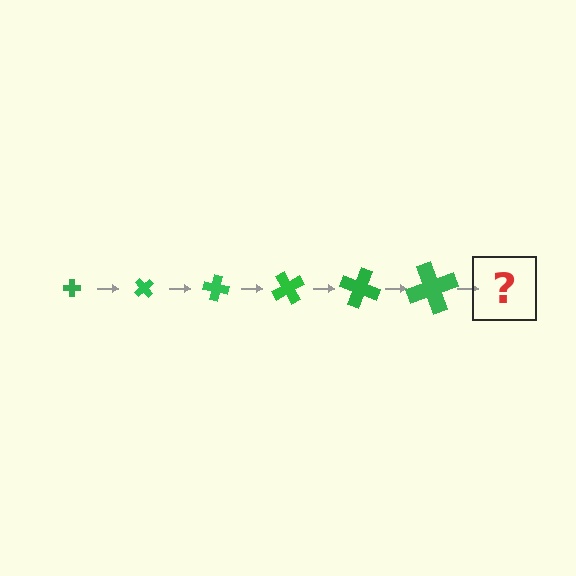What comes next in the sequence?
The next element should be a cross, larger than the previous one and rotated 300 degrees from the start.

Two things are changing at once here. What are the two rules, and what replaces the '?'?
The two rules are that the cross grows larger each step and it rotates 50 degrees each step. The '?' should be a cross, larger than the previous one and rotated 300 degrees from the start.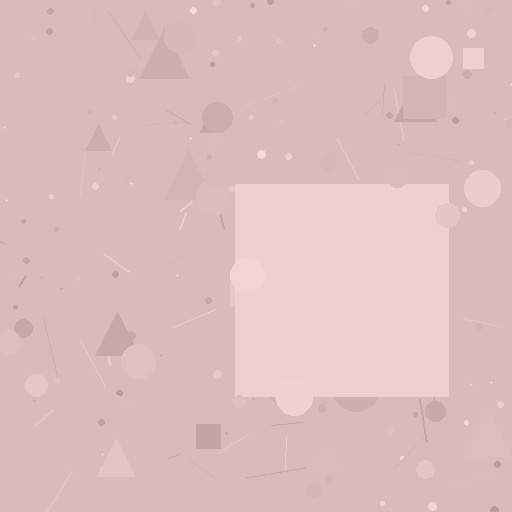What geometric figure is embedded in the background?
A square is embedded in the background.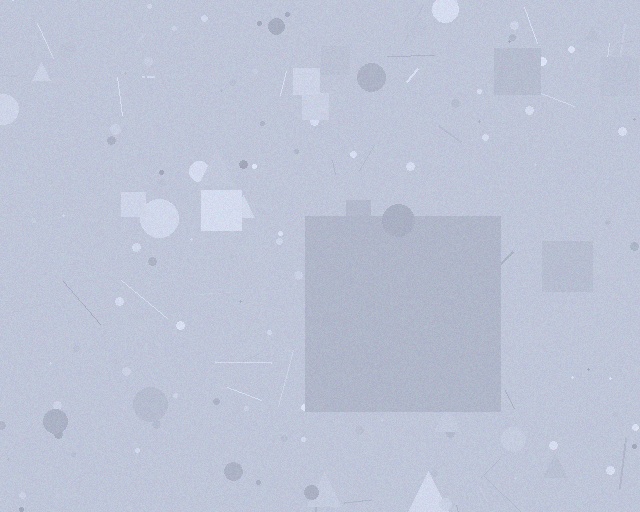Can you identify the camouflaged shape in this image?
The camouflaged shape is a square.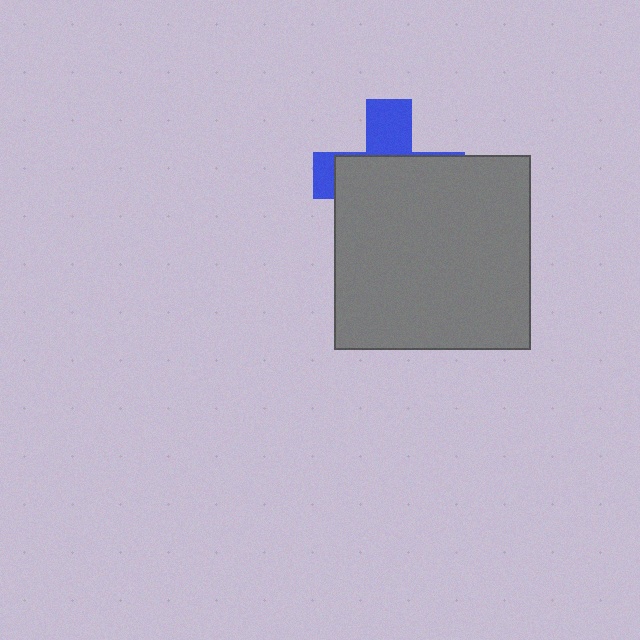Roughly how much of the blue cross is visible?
A small part of it is visible (roughly 32%).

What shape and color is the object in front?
The object in front is a gray rectangle.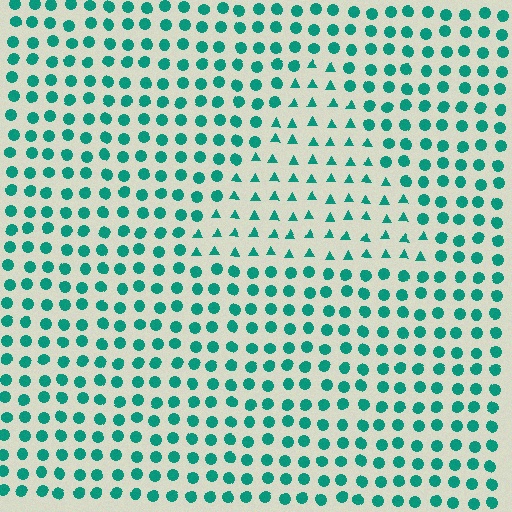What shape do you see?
I see a triangle.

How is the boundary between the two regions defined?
The boundary is defined by a change in element shape: triangles inside vs. circles outside. All elements share the same color and spacing.